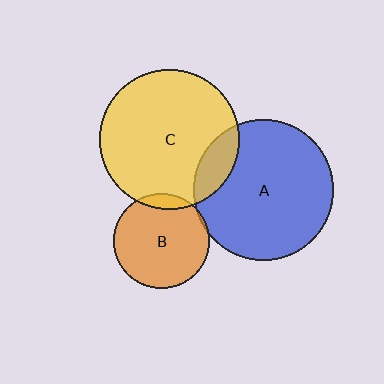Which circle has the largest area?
Circle A (blue).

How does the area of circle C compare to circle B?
Approximately 2.2 times.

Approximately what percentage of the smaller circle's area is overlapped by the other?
Approximately 15%.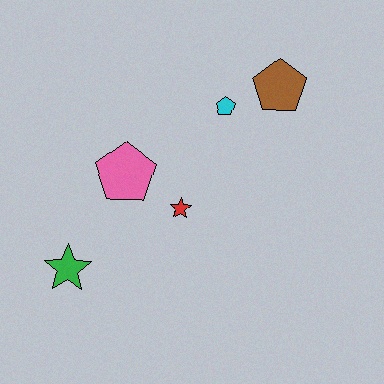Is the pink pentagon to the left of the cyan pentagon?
Yes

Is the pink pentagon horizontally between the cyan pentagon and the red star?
No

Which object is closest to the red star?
The pink pentagon is closest to the red star.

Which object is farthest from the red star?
The brown pentagon is farthest from the red star.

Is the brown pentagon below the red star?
No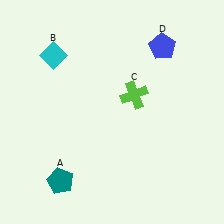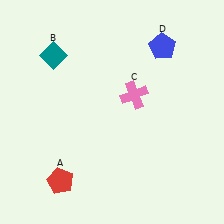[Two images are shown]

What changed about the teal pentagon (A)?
In Image 1, A is teal. In Image 2, it changed to red.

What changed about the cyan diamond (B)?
In Image 1, B is cyan. In Image 2, it changed to teal.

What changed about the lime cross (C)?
In Image 1, C is lime. In Image 2, it changed to pink.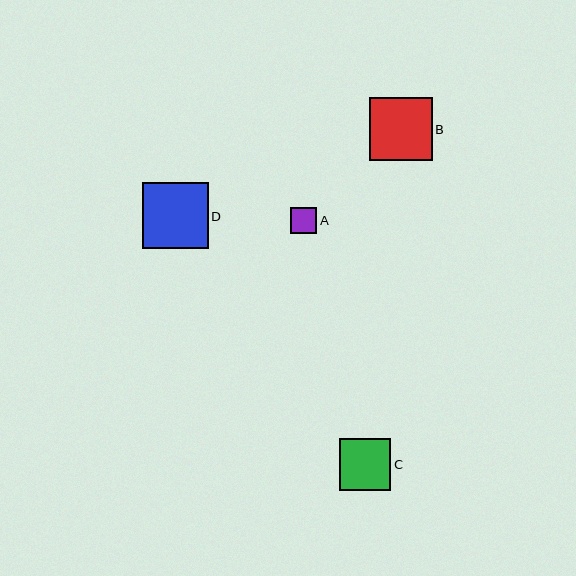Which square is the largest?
Square D is the largest with a size of approximately 65 pixels.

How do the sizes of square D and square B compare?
Square D and square B are approximately the same size.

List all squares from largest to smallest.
From largest to smallest: D, B, C, A.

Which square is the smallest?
Square A is the smallest with a size of approximately 26 pixels.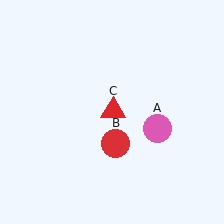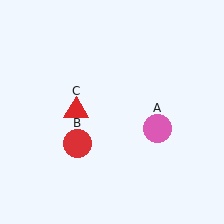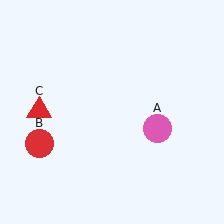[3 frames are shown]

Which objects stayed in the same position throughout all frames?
Pink circle (object A) remained stationary.